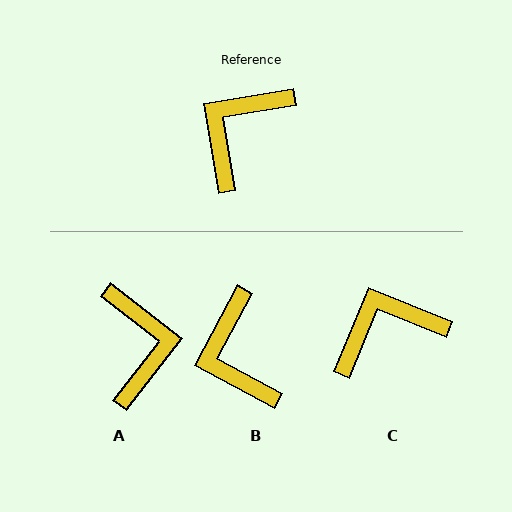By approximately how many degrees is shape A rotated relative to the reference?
Approximately 137 degrees clockwise.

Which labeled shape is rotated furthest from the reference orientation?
A, about 137 degrees away.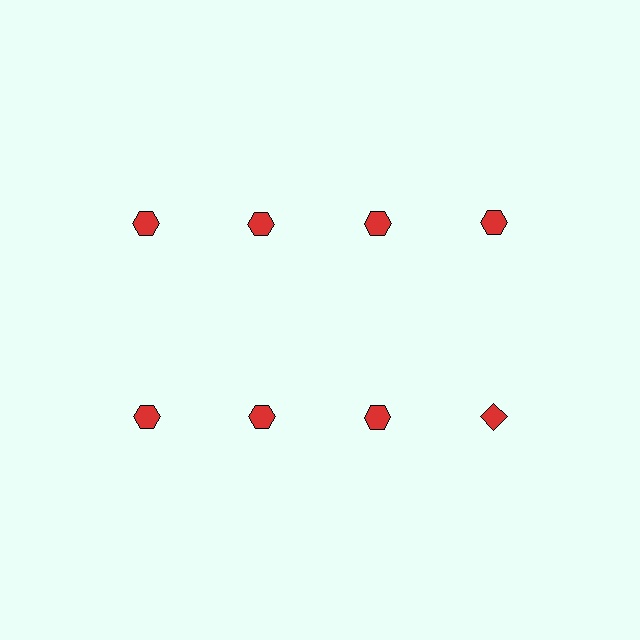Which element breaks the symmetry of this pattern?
The red diamond in the second row, second from right column breaks the symmetry. All other shapes are red hexagons.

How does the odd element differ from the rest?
It has a different shape: diamond instead of hexagon.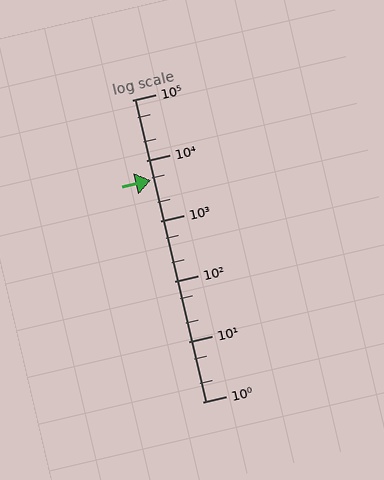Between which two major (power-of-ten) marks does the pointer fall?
The pointer is between 1000 and 10000.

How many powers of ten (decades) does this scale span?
The scale spans 5 decades, from 1 to 100000.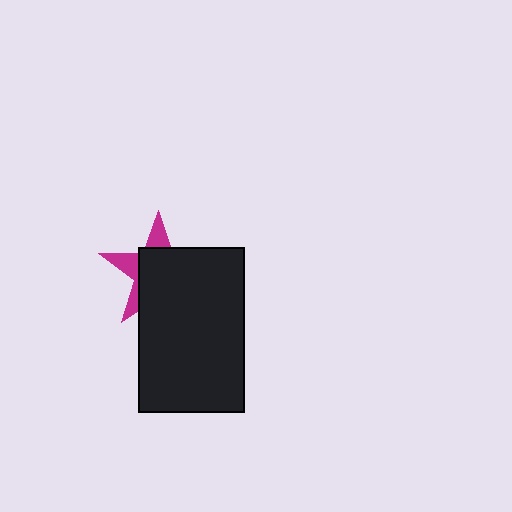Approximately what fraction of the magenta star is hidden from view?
Roughly 69% of the magenta star is hidden behind the black rectangle.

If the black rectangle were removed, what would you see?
You would see the complete magenta star.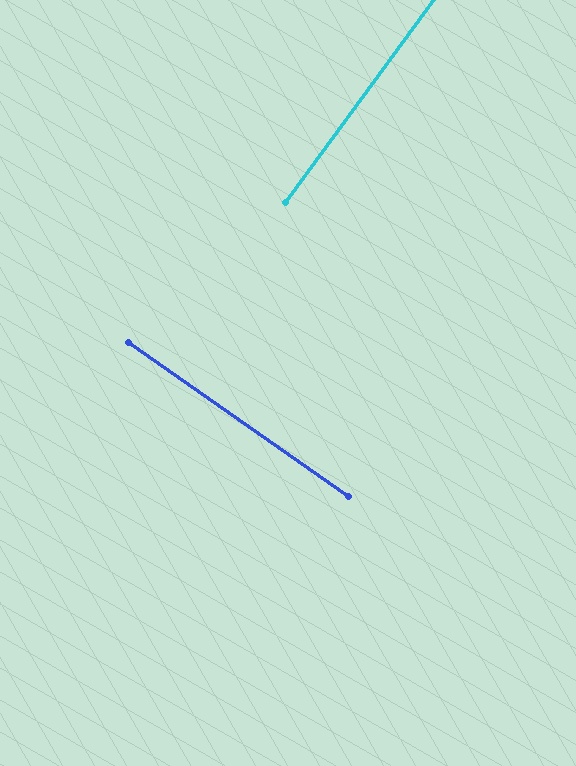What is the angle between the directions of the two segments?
Approximately 89 degrees.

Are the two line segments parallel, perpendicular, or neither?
Perpendicular — they meet at approximately 89°.